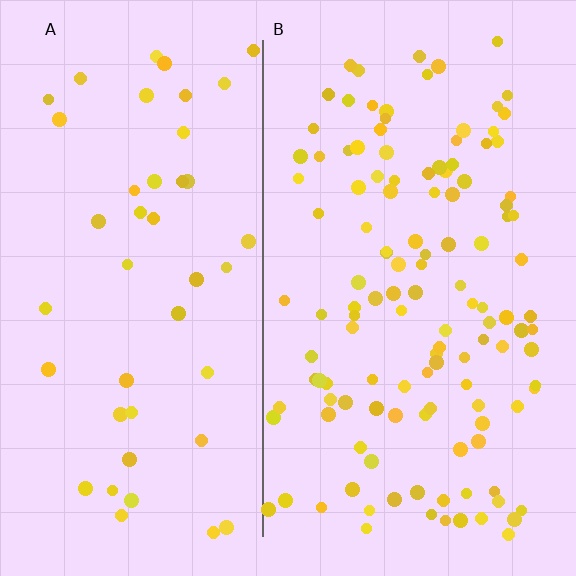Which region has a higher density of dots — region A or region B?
B (the right).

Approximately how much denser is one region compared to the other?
Approximately 2.8× — region B over region A.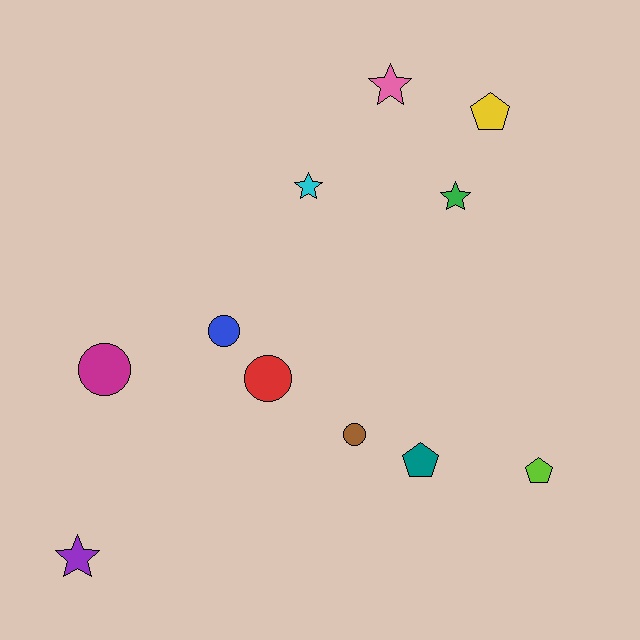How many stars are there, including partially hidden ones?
There are 4 stars.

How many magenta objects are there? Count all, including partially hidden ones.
There is 1 magenta object.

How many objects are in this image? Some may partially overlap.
There are 11 objects.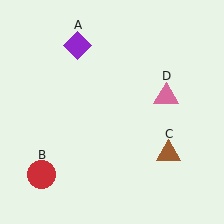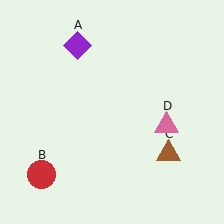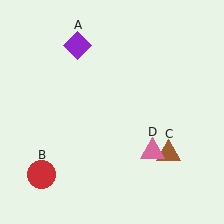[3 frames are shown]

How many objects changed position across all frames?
1 object changed position: pink triangle (object D).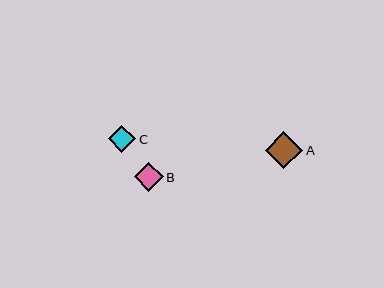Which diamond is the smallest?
Diamond C is the smallest with a size of approximately 27 pixels.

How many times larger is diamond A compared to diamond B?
Diamond A is approximately 1.3 times the size of diamond B.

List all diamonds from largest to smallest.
From largest to smallest: A, B, C.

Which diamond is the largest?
Diamond A is the largest with a size of approximately 37 pixels.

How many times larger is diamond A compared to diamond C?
Diamond A is approximately 1.4 times the size of diamond C.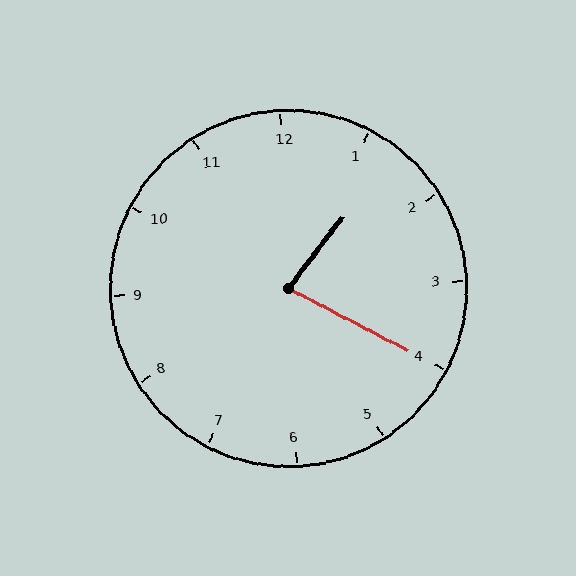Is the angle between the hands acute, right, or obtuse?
It is acute.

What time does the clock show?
1:20.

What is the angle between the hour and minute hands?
Approximately 80 degrees.